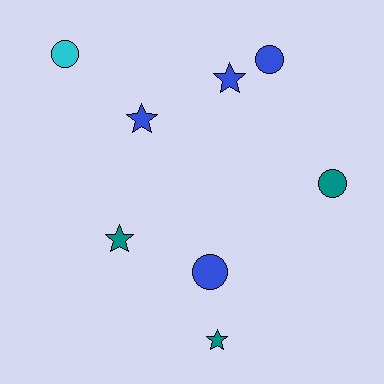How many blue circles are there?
There are 2 blue circles.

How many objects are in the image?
There are 8 objects.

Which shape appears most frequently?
Star, with 4 objects.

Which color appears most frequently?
Blue, with 4 objects.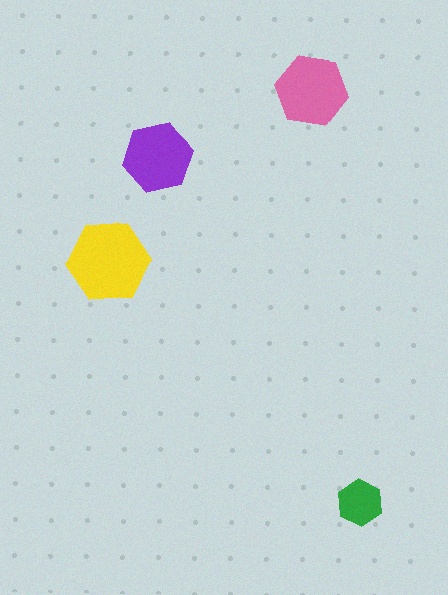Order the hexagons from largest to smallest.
the yellow one, the pink one, the purple one, the green one.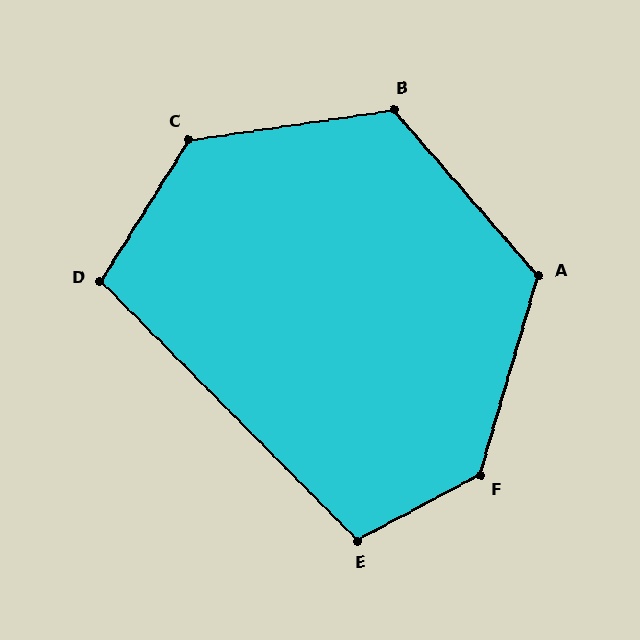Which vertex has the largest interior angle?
F, at approximately 134 degrees.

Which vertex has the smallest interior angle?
D, at approximately 103 degrees.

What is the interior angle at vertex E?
Approximately 107 degrees (obtuse).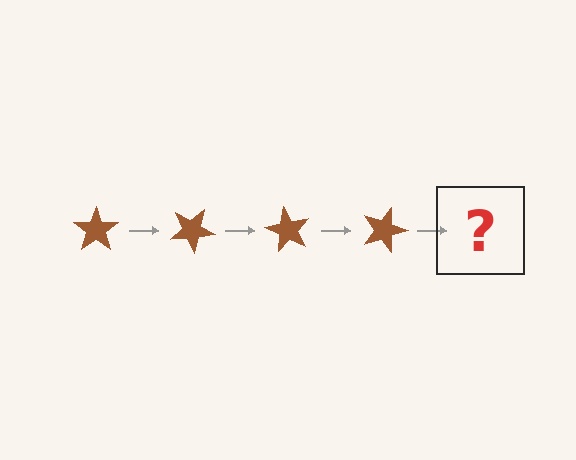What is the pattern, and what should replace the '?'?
The pattern is that the star rotates 30 degrees each step. The '?' should be a brown star rotated 120 degrees.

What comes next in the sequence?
The next element should be a brown star rotated 120 degrees.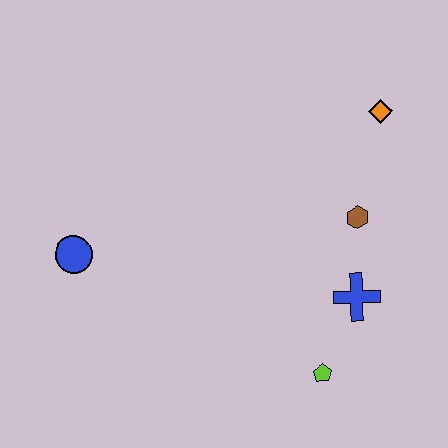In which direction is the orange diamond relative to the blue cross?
The orange diamond is above the blue cross.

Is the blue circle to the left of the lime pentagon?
Yes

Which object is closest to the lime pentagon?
The blue cross is closest to the lime pentagon.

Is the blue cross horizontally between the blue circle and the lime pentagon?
No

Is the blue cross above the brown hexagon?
No